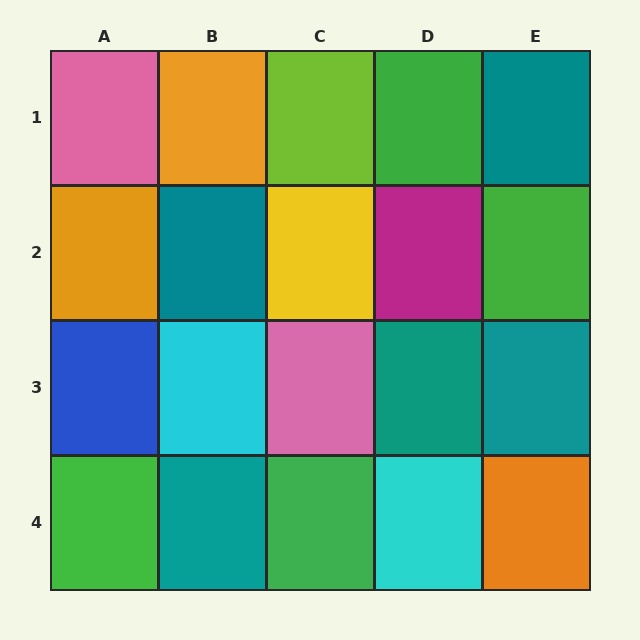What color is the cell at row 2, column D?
Magenta.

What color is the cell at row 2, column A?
Orange.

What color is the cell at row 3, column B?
Cyan.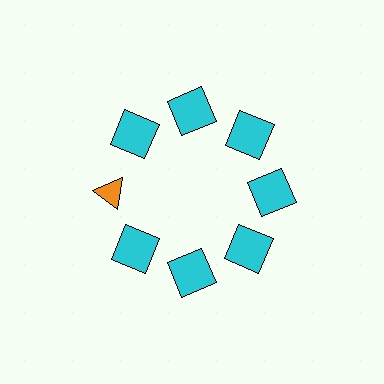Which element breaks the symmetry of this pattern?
The orange triangle at roughly the 9 o'clock position breaks the symmetry. All other shapes are cyan squares.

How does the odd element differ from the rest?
It differs in both color (orange instead of cyan) and shape (triangle instead of square).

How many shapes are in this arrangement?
There are 8 shapes arranged in a ring pattern.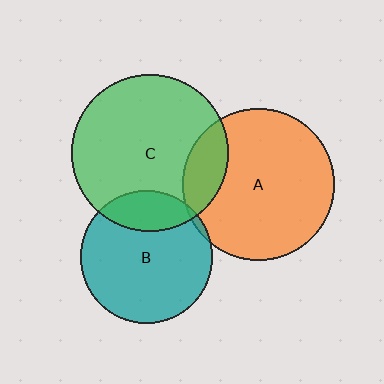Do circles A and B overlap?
Yes.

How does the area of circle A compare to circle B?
Approximately 1.3 times.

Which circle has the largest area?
Circle C (green).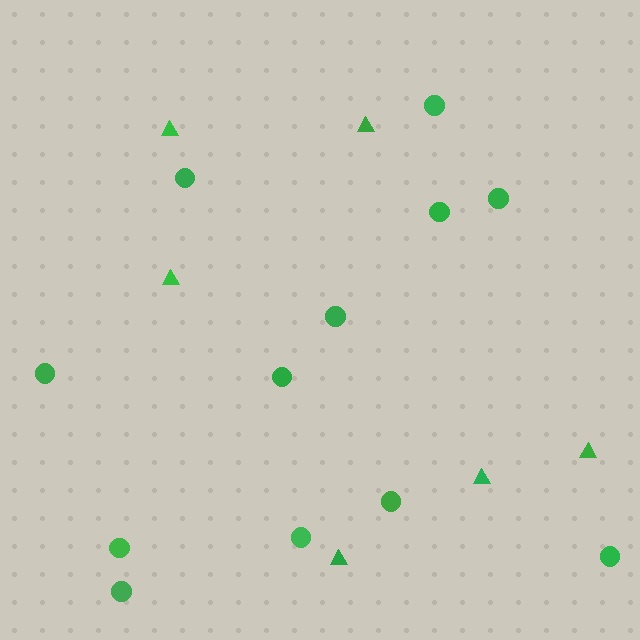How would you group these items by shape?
There are 2 groups: one group of circles (12) and one group of triangles (6).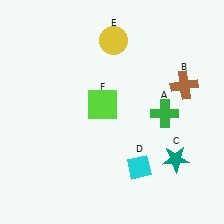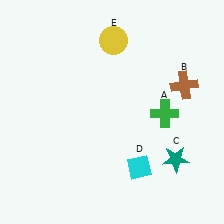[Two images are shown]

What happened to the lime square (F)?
The lime square (F) was removed in Image 2. It was in the top-left area of Image 1.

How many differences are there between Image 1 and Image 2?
There is 1 difference between the two images.